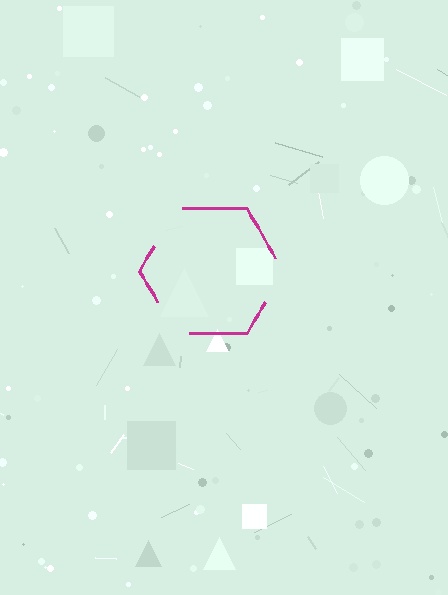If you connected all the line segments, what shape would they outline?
They would outline a hexagon.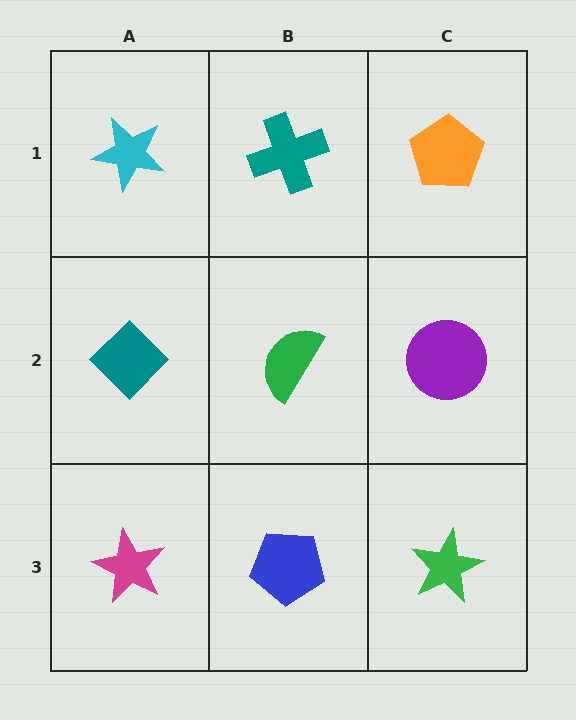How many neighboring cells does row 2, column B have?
4.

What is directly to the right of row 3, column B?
A green star.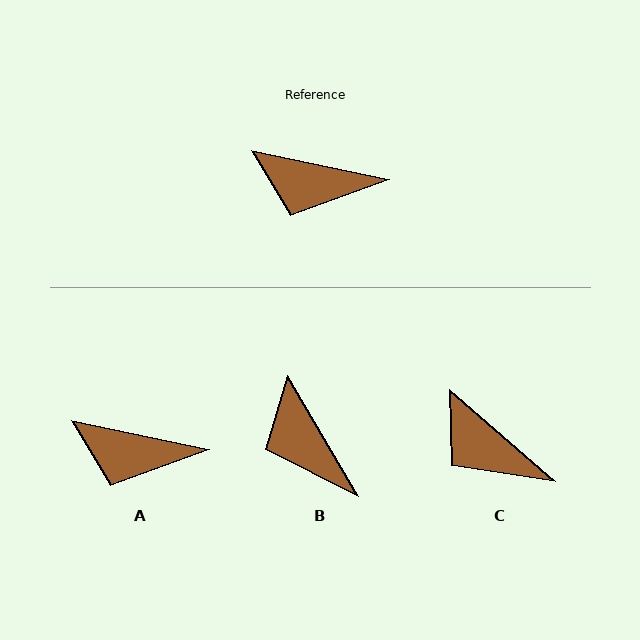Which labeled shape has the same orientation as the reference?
A.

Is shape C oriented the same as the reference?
No, it is off by about 29 degrees.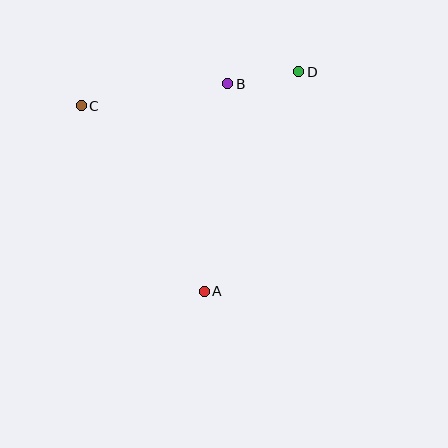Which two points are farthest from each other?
Points A and D are farthest from each other.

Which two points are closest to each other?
Points B and D are closest to each other.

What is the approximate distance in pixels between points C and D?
The distance between C and D is approximately 220 pixels.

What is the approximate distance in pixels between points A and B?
The distance between A and B is approximately 209 pixels.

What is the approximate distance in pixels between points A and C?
The distance between A and C is approximately 223 pixels.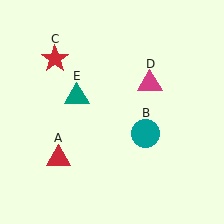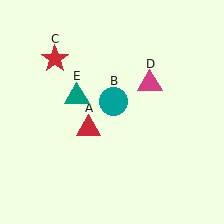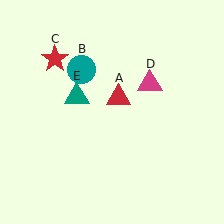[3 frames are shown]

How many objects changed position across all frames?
2 objects changed position: red triangle (object A), teal circle (object B).